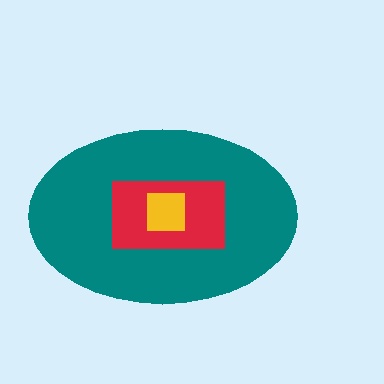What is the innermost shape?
The yellow square.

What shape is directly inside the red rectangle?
The yellow square.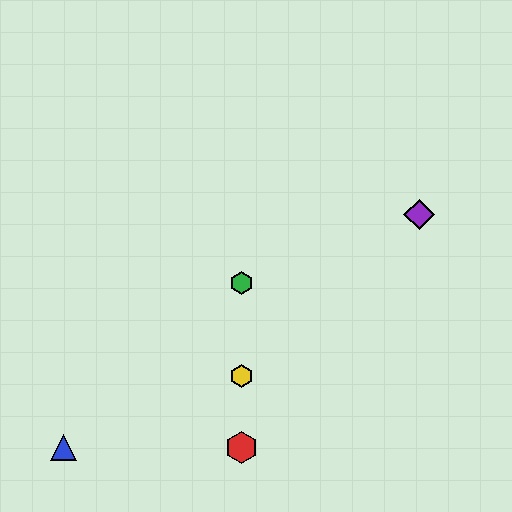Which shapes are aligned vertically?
The red hexagon, the green hexagon, the yellow hexagon are aligned vertically.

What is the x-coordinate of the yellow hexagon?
The yellow hexagon is at x≈241.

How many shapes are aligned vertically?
3 shapes (the red hexagon, the green hexagon, the yellow hexagon) are aligned vertically.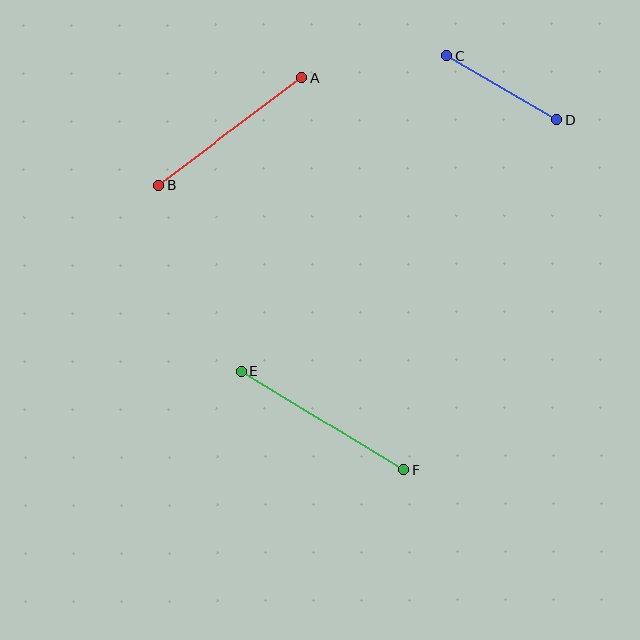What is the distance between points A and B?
The distance is approximately 178 pixels.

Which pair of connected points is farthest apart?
Points E and F are farthest apart.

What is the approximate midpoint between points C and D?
The midpoint is at approximately (502, 88) pixels.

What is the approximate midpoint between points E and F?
The midpoint is at approximately (322, 421) pixels.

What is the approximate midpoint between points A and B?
The midpoint is at approximately (230, 131) pixels.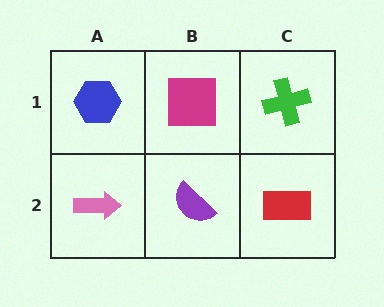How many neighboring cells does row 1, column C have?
2.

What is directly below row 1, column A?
A pink arrow.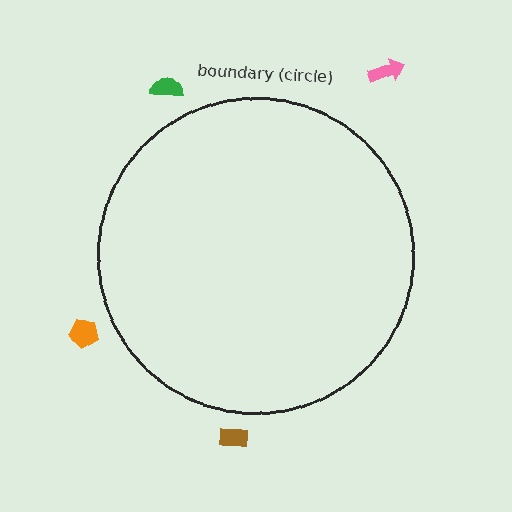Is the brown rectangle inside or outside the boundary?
Outside.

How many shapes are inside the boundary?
0 inside, 4 outside.